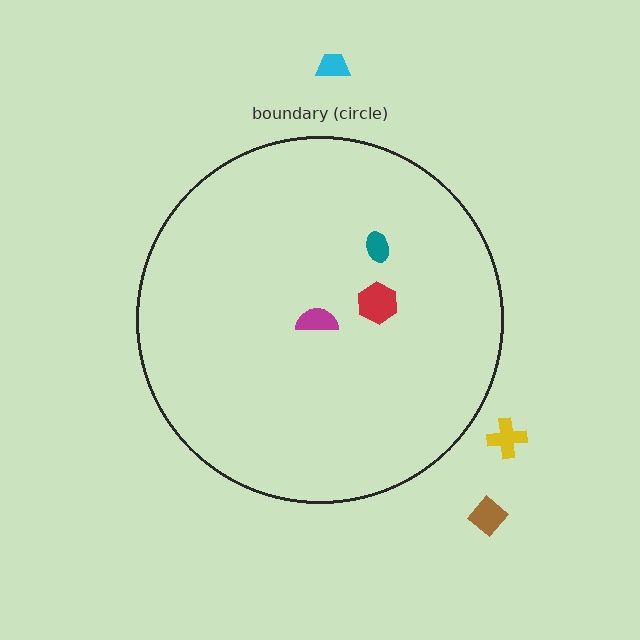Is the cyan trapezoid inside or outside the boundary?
Outside.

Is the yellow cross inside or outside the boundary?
Outside.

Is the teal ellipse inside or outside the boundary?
Inside.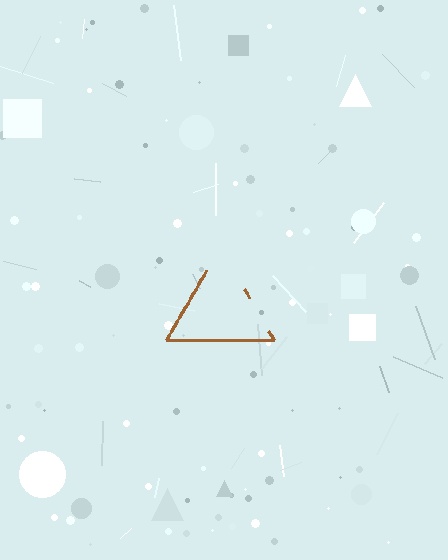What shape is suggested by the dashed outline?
The dashed outline suggests a triangle.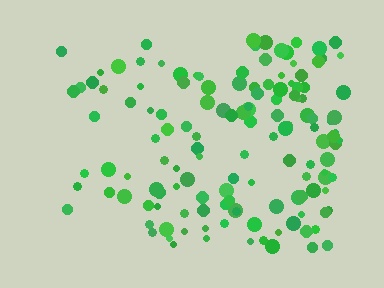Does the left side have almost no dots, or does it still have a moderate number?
Still a moderate number, just noticeably fewer than the right.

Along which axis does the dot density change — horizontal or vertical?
Horizontal.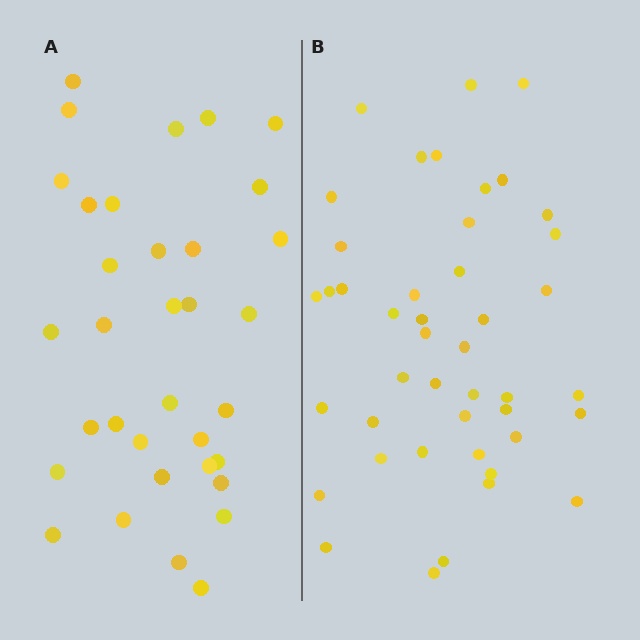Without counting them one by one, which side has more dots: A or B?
Region B (the right region) has more dots.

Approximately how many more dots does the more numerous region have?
Region B has roughly 10 or so more dots than region A.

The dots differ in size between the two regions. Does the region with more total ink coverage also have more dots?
No. Region A has more total ink coverage because its dots are larger, but region B actually contains more individual dots. Total area can be misleading — the number of items is what matters here.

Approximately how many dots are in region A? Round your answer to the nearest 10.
About 30 dots. (The exact count is 34, which rounds to 30.)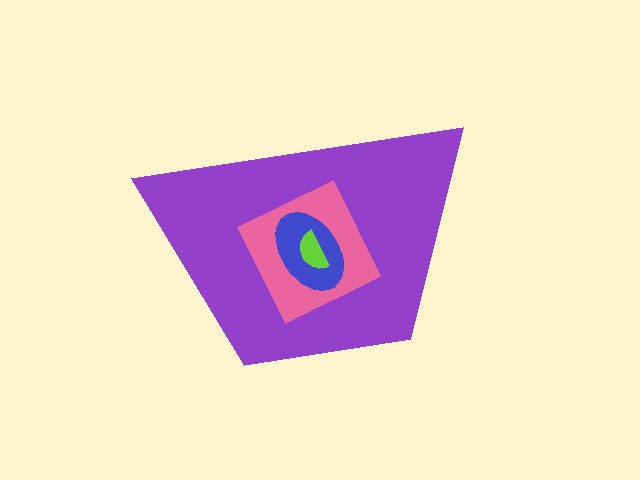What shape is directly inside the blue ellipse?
The lime semicircle.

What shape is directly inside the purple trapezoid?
The pink square.